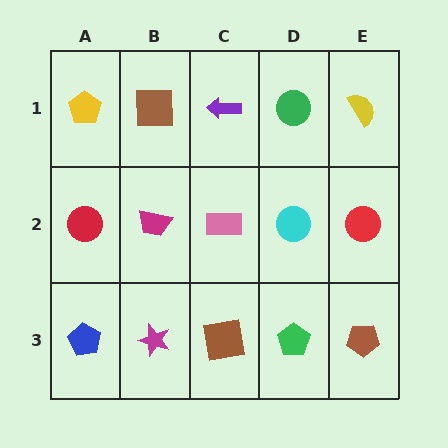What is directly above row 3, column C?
A pink rectangle.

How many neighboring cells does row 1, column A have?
2.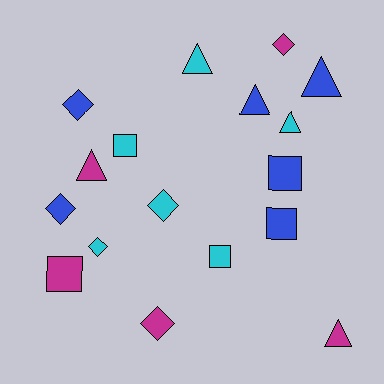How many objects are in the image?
There are 17 objects.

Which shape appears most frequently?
Triangle, with 6 objects.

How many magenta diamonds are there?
There are 2 magenta diamonds.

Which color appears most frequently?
Blue, with 6 objects.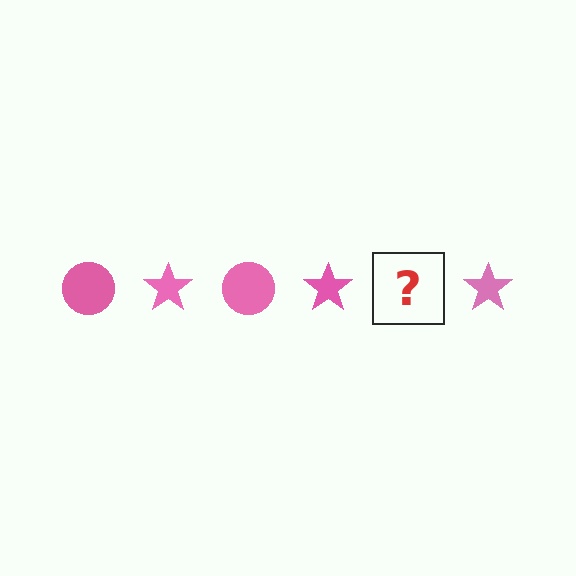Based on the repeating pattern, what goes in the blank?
The blank should be a pink circle.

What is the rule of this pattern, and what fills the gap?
The rule is that the pattern cycles through circle, star shapes in pink. The gap should be filled with a pink circle.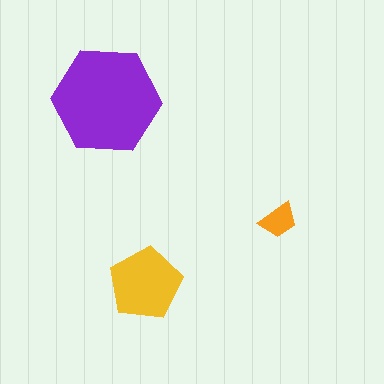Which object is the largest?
The purple hexagon.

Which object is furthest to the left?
The purple hexagon is leftmost.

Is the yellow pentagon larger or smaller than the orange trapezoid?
Larger.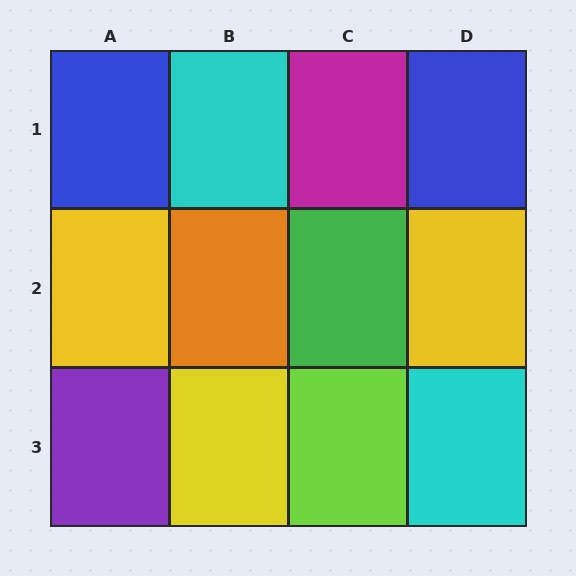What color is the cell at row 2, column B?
Orange.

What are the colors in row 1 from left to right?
Blue, cyan, magenta, blue.